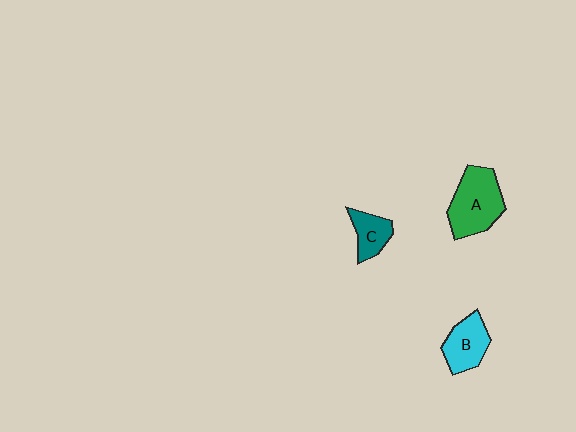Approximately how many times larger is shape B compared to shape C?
Approximately 1.4 times.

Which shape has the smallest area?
Shape C (teal).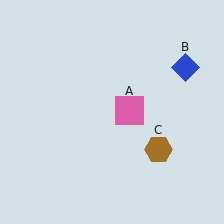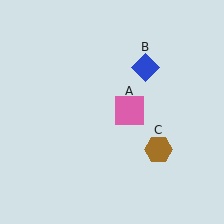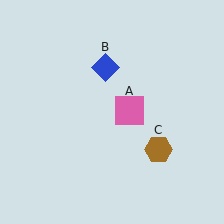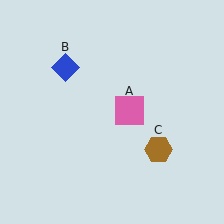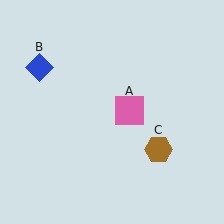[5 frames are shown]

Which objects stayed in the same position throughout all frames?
Pink square (object A) and brown hexagon (object C) remained stationary.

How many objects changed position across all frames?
1 object changed position: blue diamond (object B).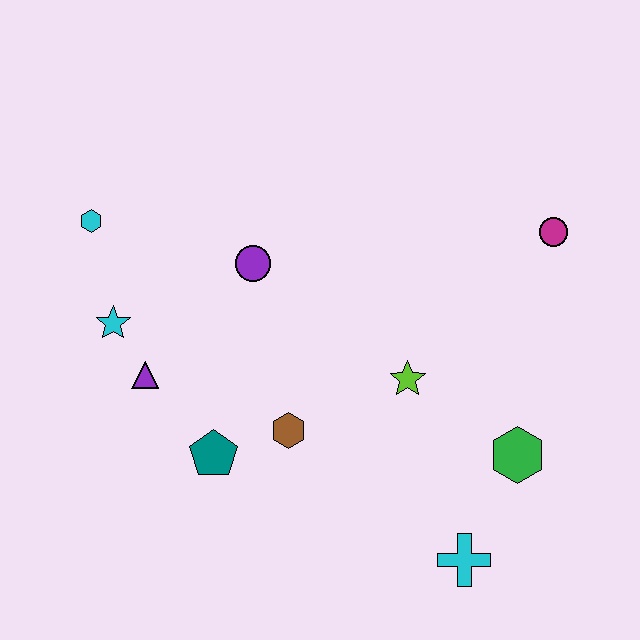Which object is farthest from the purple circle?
The cyan cross is farthest from the purple circle.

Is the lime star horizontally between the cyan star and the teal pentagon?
No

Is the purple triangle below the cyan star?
Yes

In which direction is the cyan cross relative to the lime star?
The cyan cross is below the lime star.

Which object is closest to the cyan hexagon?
The cyan star is closest to the cyan hexagon.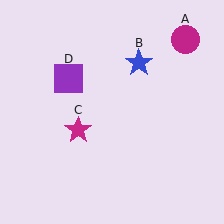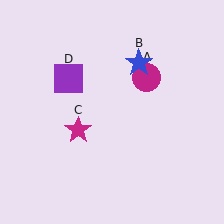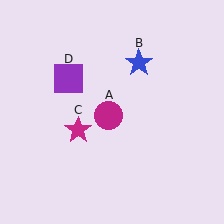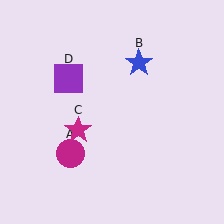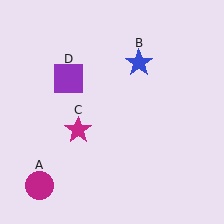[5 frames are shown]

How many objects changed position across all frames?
1 object changed position: magenta circle (object A).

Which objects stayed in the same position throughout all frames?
Blue star (object B) and magenta star (object C) and purple square (object D) remained stationary.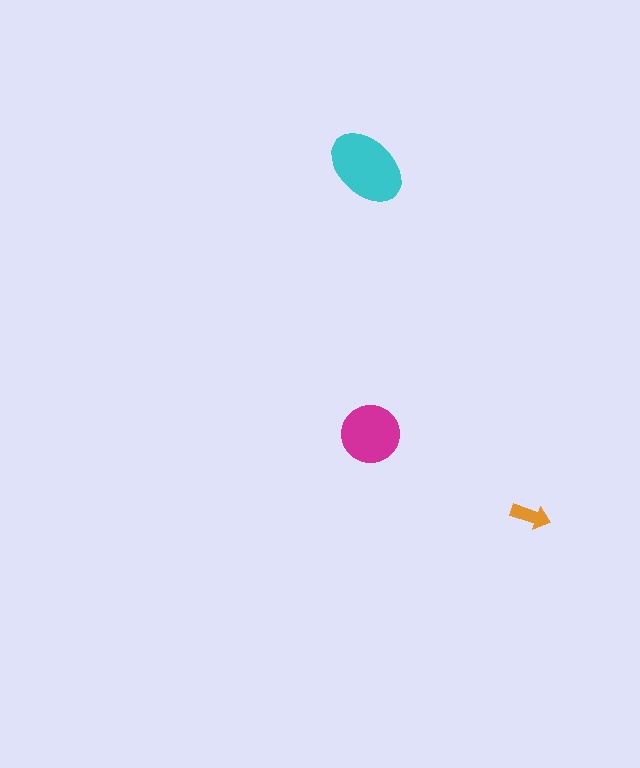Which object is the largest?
The cyan ellipse.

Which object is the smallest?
The orange arrow.